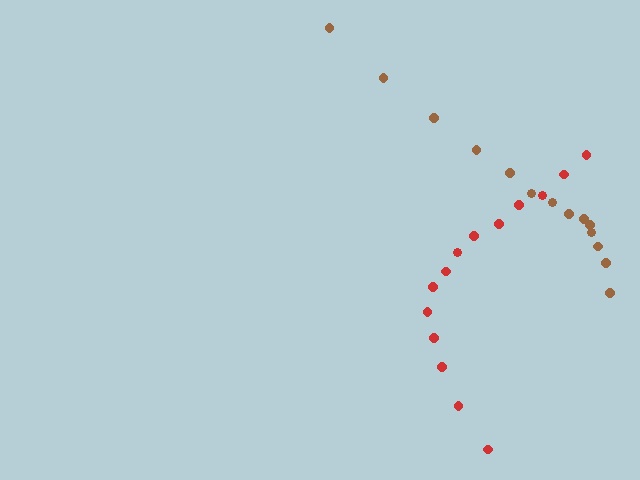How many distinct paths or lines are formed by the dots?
There are 2 distinct paths.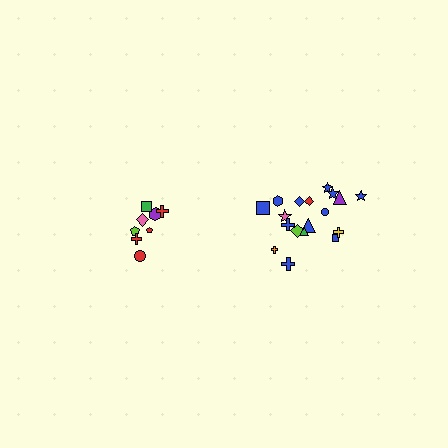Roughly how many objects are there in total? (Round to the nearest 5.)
Roughly 25 objects in total.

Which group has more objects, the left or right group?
The right group.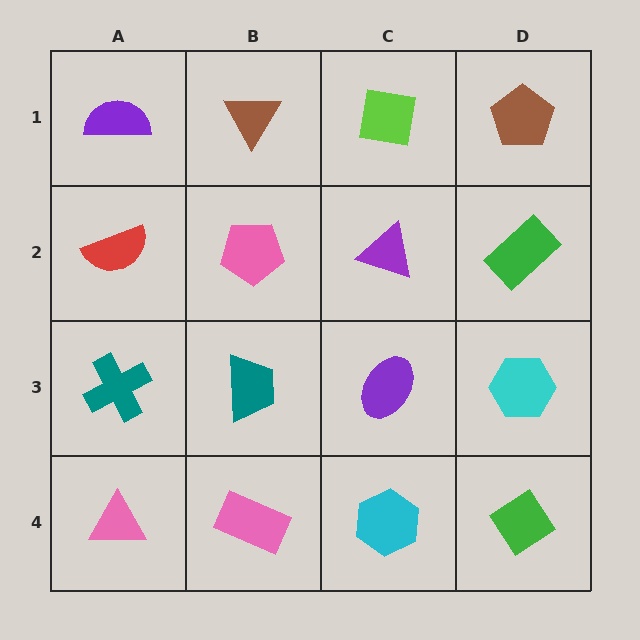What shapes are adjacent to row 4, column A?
A teal cross (row 3, column A), a pink rectangle (row 4, column B).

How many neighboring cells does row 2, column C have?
4.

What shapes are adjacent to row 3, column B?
A pink pentagon (row 2, column B), a pink rectangle (row 4, column B), a teal cross (row 3, column A), a purple ellipse (row 3, column C).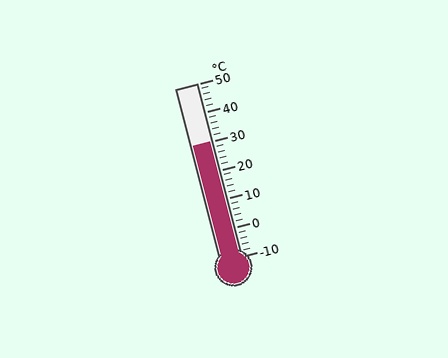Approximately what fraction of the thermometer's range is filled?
The thermometer is filled to approximately 65% of its range.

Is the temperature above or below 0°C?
The temperature is above 0°C.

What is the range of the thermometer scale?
The thermometer scale ranges from -10°C to 50°C.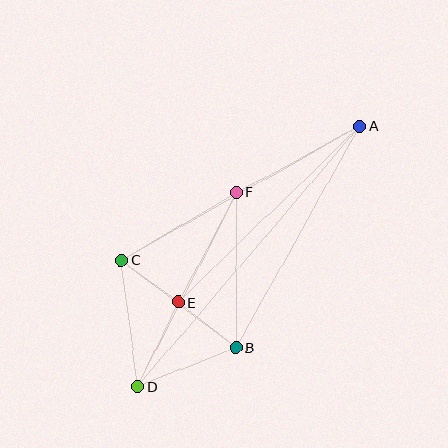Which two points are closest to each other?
Points C and E are closest to each other.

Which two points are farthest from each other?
Points A and D are farthest from each other.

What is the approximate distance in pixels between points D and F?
The distance between D and F is approximately 218 pixels.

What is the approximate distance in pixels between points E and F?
The distance between E and F is approximately 124 pixels.